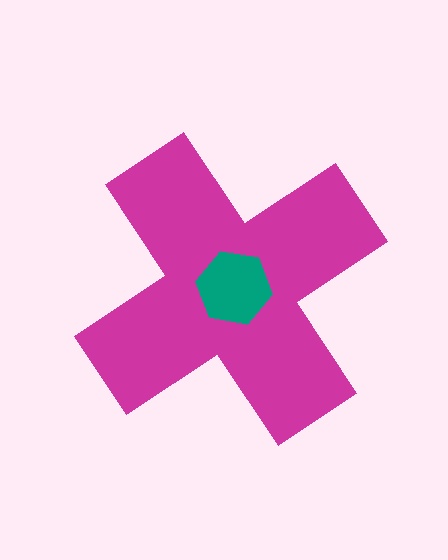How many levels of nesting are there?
2.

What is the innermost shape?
The teal hexagon.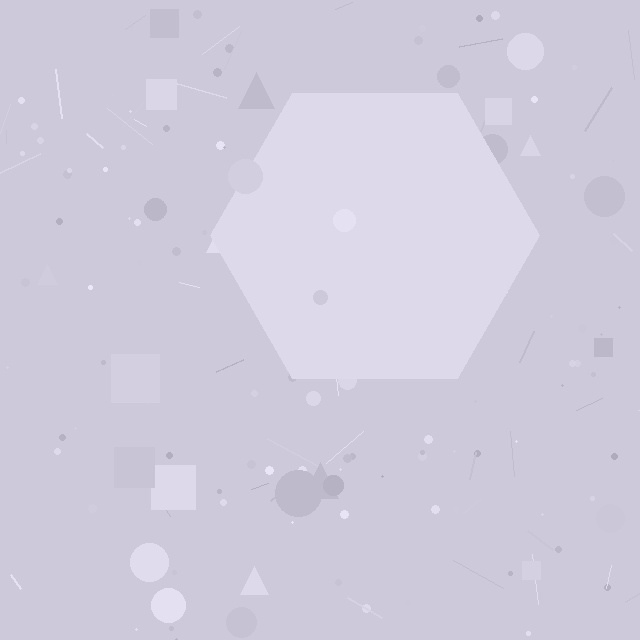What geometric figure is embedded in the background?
A hexagon is embedded in the background.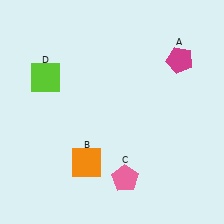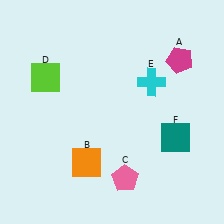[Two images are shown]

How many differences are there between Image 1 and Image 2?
There are 2 differences between the two images.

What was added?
A cyan cross (E), a teal square (F) were added in Image 2.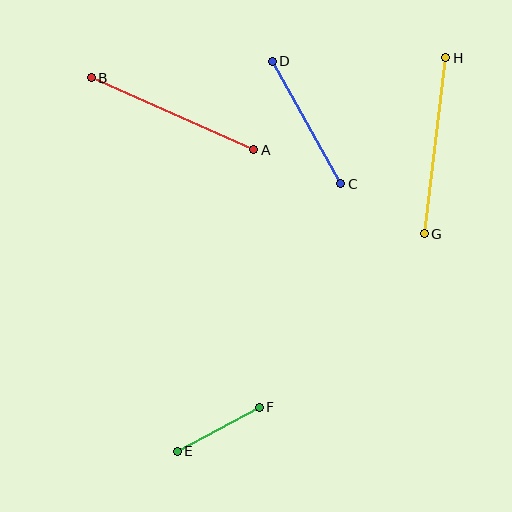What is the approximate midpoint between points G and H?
The midpoint is at approximately (435, 146) pixels.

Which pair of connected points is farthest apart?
Points A and B are farthest apart.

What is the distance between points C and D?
The distance is approximately 141 pixels.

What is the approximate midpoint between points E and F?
The midpoint is at approximately (218, 429) pixels.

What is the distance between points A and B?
The distance is approximately 178 pixels.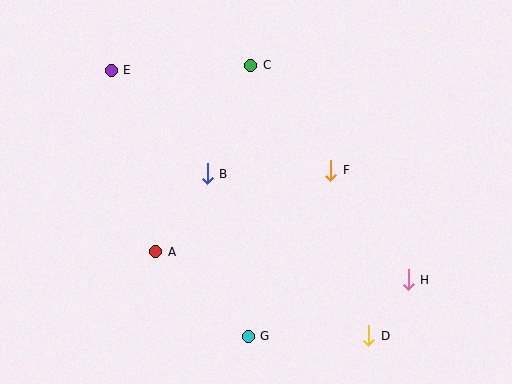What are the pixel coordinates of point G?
Point G is at (248, 336).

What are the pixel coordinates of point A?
Point A is at (156, 252).